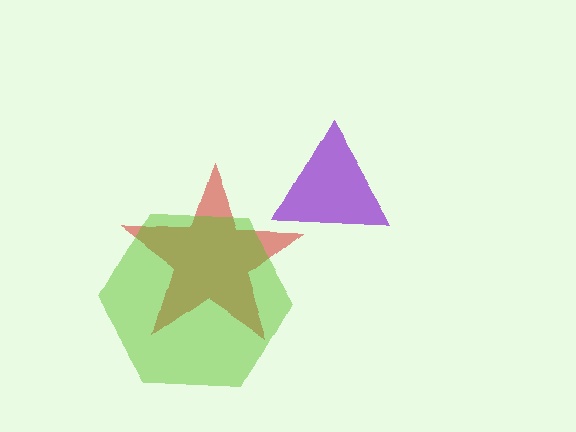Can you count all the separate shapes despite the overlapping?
Yes, there are 3 separate shapes.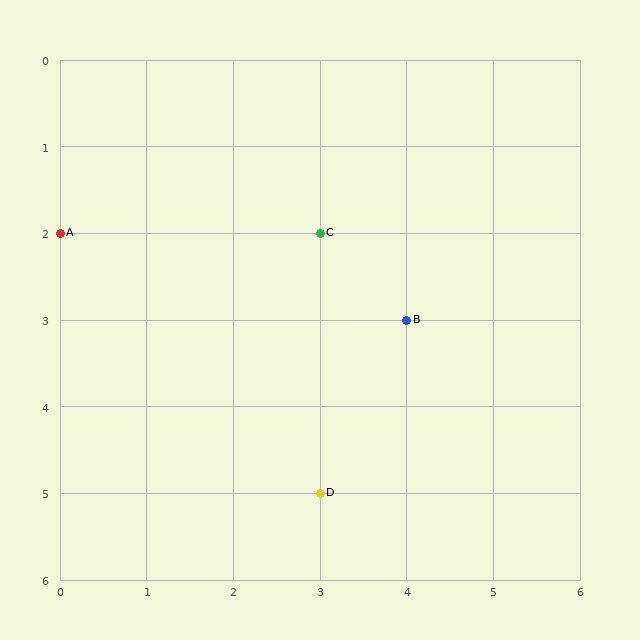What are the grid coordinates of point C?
Point C is at grid coordinates (3, 2).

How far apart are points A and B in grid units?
Points A and B are 4 columns and 1 row apart (about 4.1 grid units diagonally).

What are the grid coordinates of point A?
Point A is at grid coordinates (0, 2).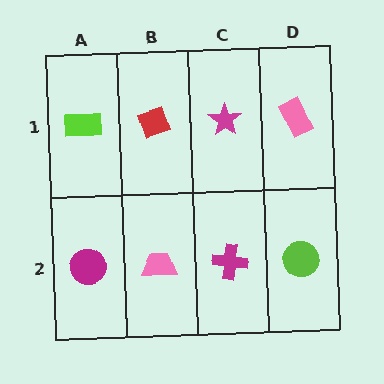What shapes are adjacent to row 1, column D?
A lime circle (row 2, column D), a magenta star (row 1, column C).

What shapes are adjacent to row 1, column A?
A magenta circle (row 2, column A), a red diamond (row 1, column B).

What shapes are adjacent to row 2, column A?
A lime rectangle (row 1, column A), a pink trapezoid (row 2, column B).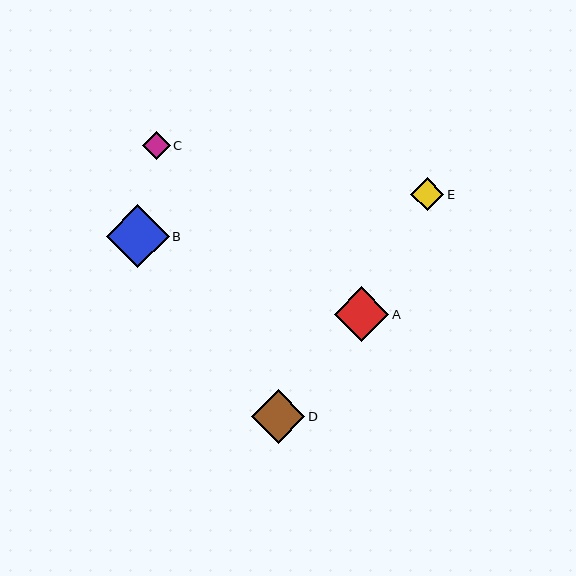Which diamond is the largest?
Diamond B is the largest with a size of approximately 63 pixels.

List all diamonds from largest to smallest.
From largest to smallest: B, A, D, E, C.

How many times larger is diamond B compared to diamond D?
Diamond B is approximately 1.2 times the size of diamond D.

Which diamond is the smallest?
Diamond C is the smallest with a size of approximately 28 pixels.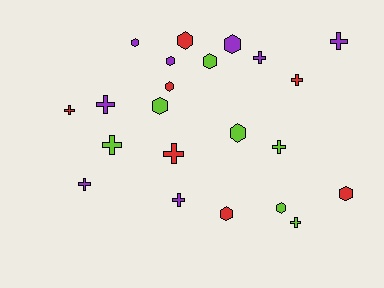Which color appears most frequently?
Purple, with 8 objects.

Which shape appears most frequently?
Cross, with 11 objects.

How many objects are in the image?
There are 22 objects.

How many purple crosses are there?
There are 5 purple crosses.